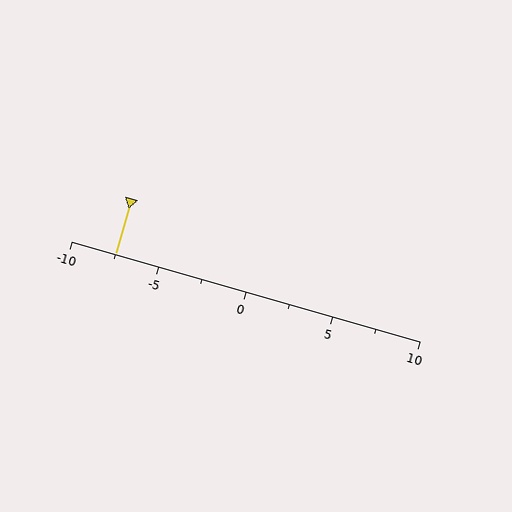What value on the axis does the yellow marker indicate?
The marker indicates approximately -7.5.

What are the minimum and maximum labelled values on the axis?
The axis runs from -10 to 10.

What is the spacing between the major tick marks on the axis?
The major ticks are spaced 5 apart.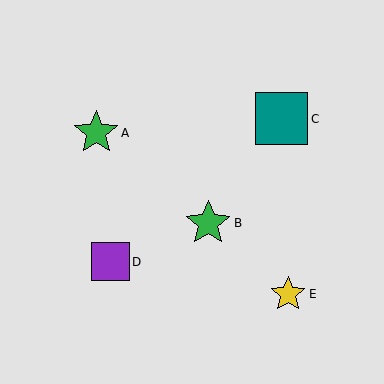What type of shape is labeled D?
Shape D is a purple square.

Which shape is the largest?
The teal square (labeled C) is the largest.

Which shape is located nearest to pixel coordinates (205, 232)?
The green star (labeled B) at (208, 223) is nearest to that location.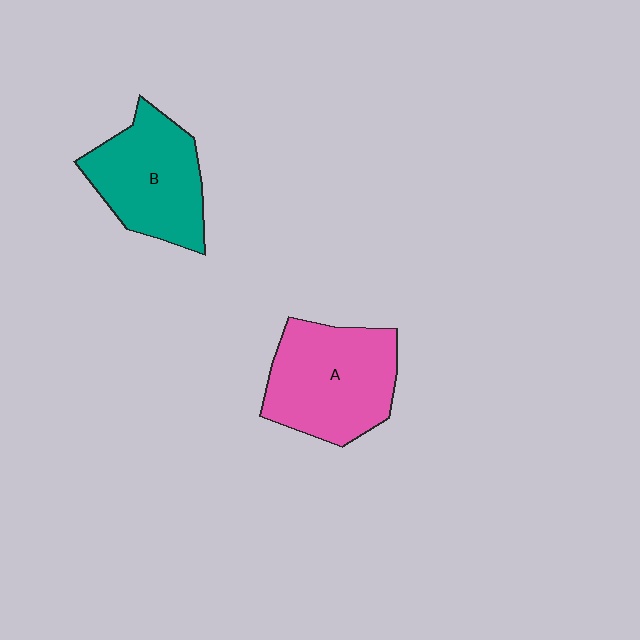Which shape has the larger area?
Shape A (pink).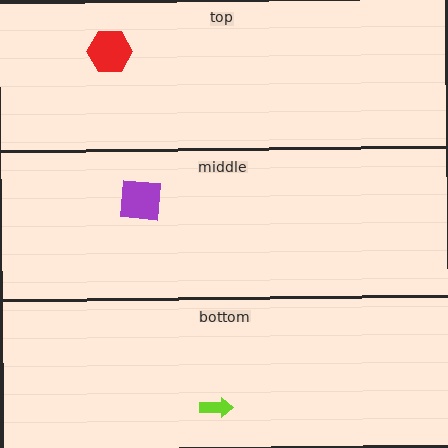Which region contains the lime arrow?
The bottom region.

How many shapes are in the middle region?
1.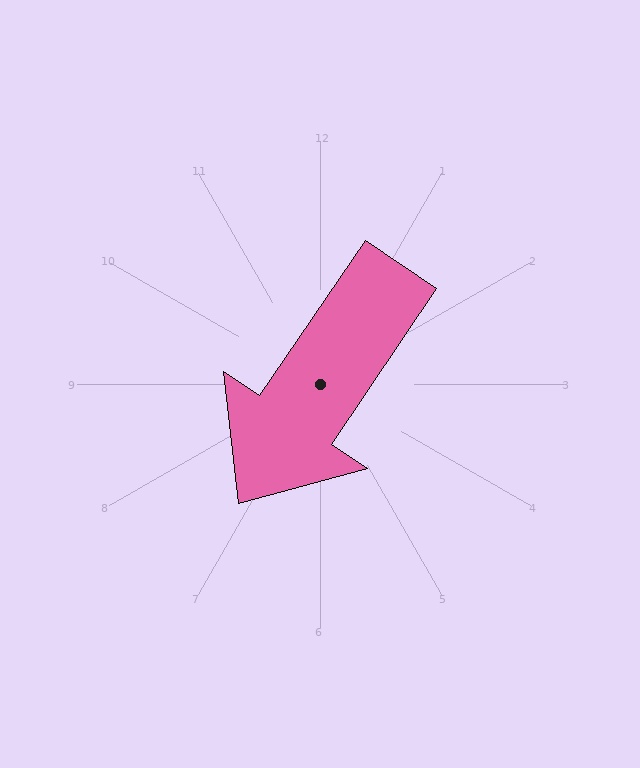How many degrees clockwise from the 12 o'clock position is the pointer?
Approximately 214 degrees.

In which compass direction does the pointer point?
Southwest.